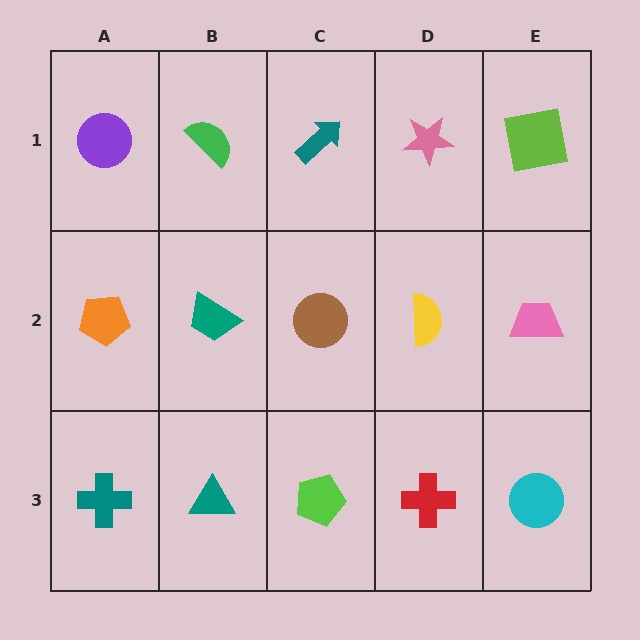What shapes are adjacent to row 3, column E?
A pink trapezoid (row 2, column E), a red cross (row 3, column D).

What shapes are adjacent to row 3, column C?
A brown circle (row 2, column C), a teal triangle (row 3, column B), a red cross (row 3, column D).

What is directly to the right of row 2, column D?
A pink trapezoid.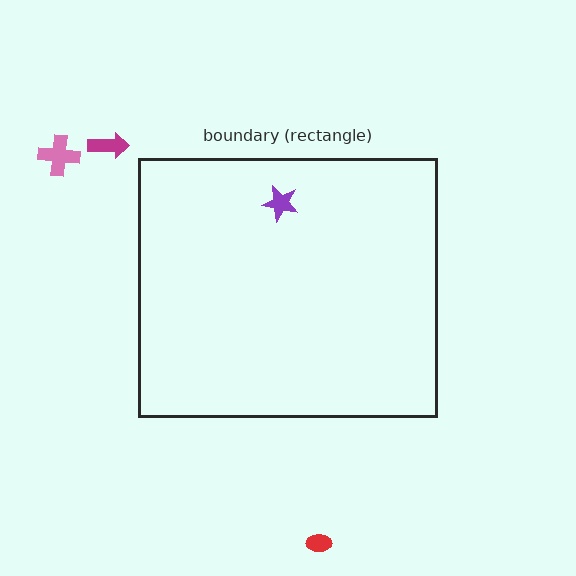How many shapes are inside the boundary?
1 inside, 3 outside.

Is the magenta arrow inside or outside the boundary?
Outside.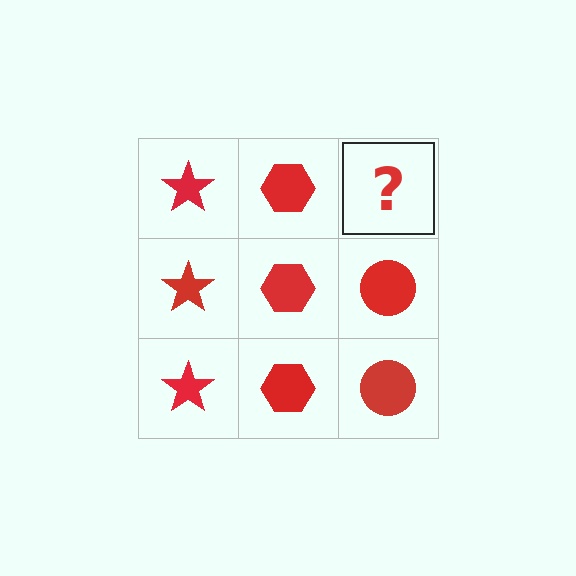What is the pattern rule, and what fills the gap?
The rule is that each column has a consistent shape. The gap should be filled with a red circle.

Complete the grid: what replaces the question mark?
The question mark should be replaced with a red circle.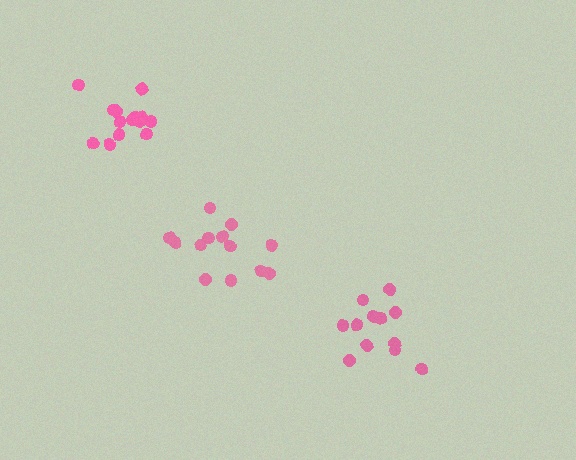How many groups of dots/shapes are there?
There are 3 groups.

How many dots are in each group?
Group 1: 14 dots, Group 2: 13 dots, Group 3: 13 dots (40 total).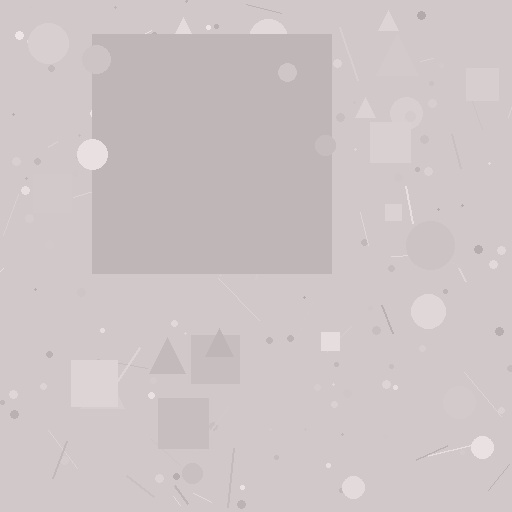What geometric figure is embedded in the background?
A square is embedded in the background.